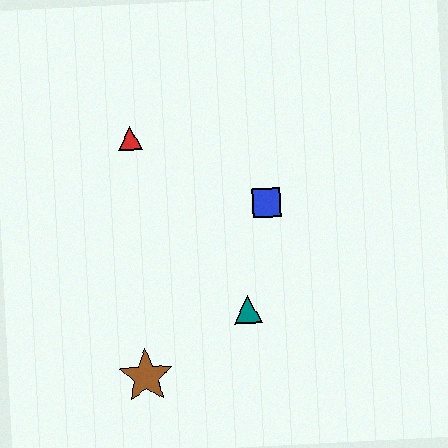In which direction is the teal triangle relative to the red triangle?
The teal triangle is below the red triangle.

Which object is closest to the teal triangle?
The blue square is closest to the teal triangle.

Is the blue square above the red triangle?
No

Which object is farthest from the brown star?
The red triangle is farthest from the brown star.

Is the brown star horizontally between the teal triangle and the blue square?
No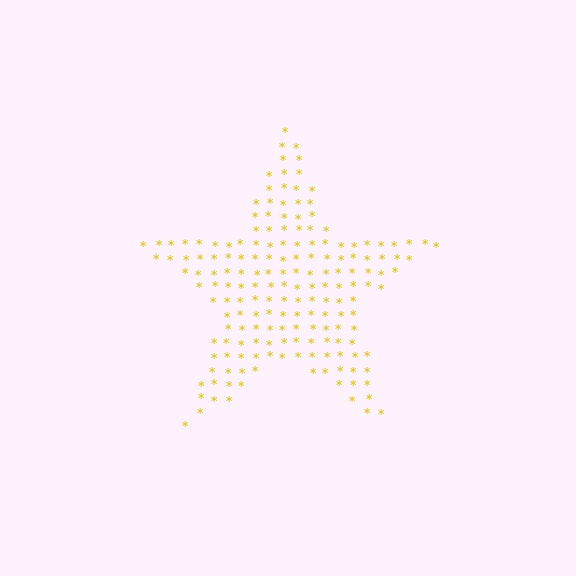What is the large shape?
The large shape is a star.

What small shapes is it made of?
It is made of small asterisks.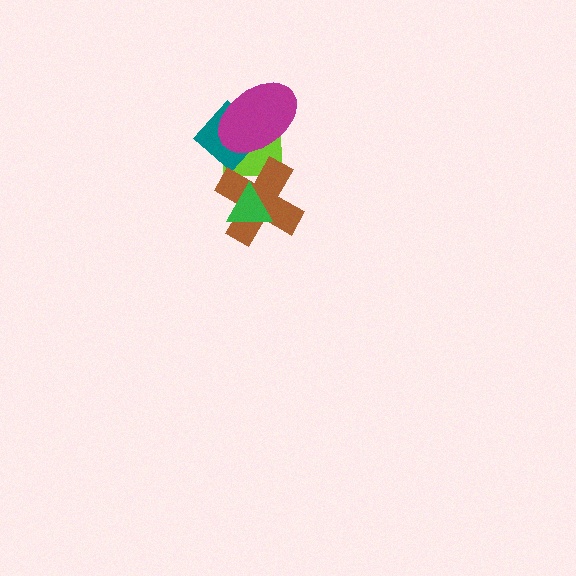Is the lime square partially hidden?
Yes, it is partially covered by another shape.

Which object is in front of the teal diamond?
The magenta ellipse is in front of the teal diamond.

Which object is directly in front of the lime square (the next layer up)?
The teal diamond is directly in front of the lime square.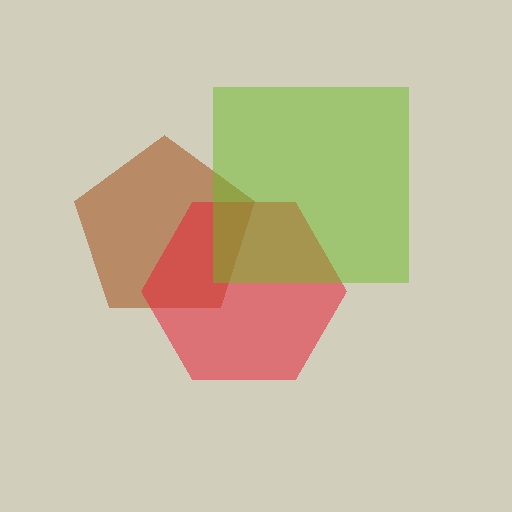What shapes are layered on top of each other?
The layered shapes are: a brown pentagon, a red hexagon, a lime square.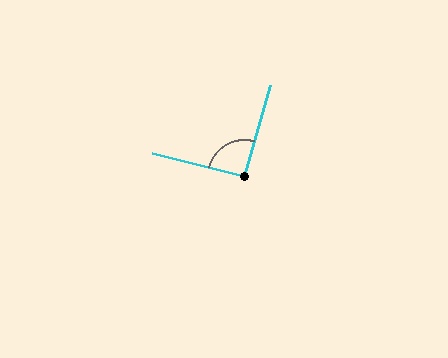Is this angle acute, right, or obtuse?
It is approximately a right angle.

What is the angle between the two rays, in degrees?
Approximately 92 degrees.